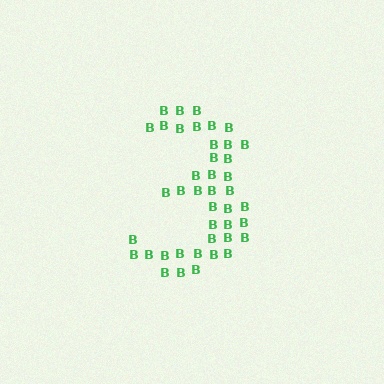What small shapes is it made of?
It is made of small letter B's.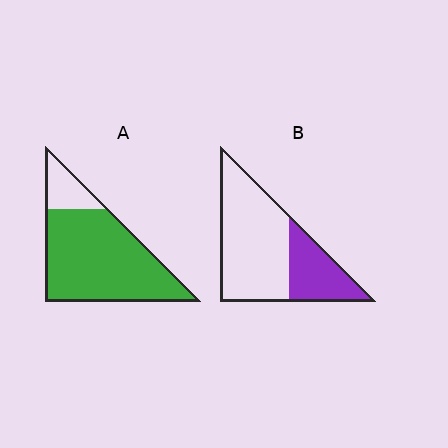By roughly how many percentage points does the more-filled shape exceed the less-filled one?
By roughly 50 percentage points (A over B).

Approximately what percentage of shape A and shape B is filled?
A is approximately 85% and B is approximately 30%.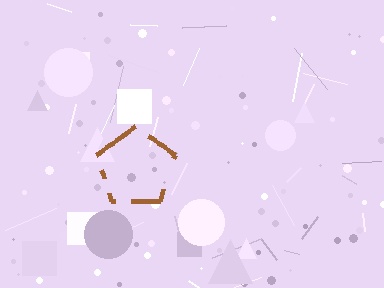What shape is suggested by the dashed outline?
The dashed outline suggests a pentagon.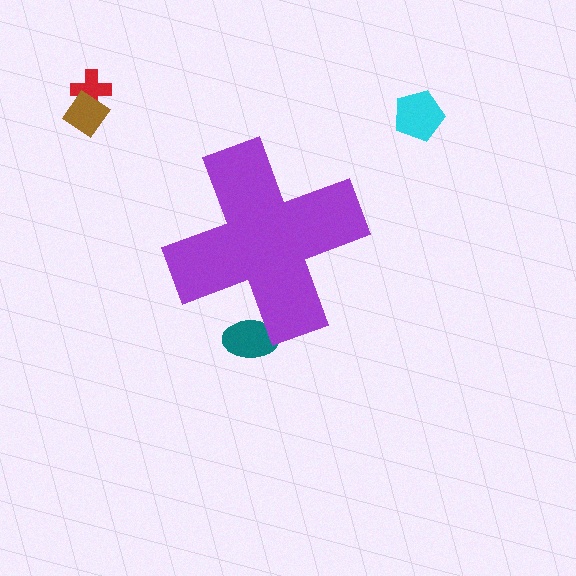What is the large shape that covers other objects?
A purple cross.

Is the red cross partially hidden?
No, the red cross is fully visible.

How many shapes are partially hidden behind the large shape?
1 shape is partially hidden.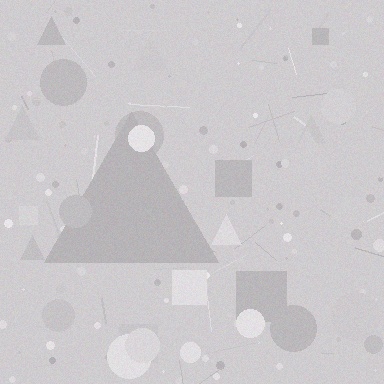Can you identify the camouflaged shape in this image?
The camouflaged shape is a triangle.